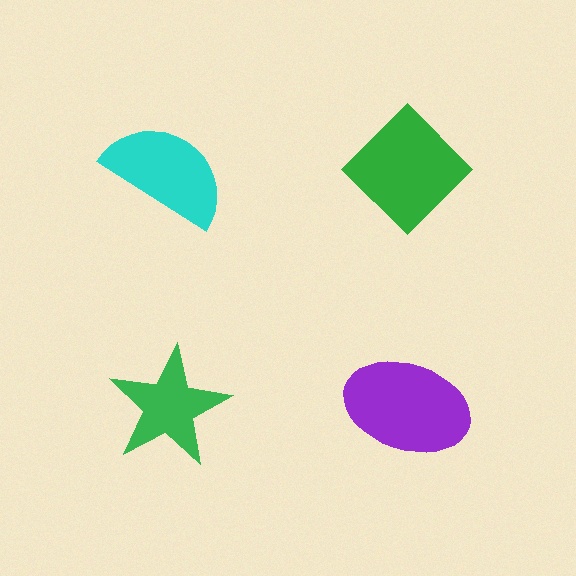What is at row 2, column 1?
A green star.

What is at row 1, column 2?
A green diamond.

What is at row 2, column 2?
A purple ellipse.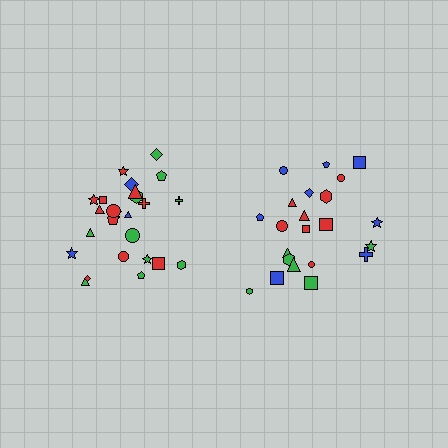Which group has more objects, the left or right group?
The left group.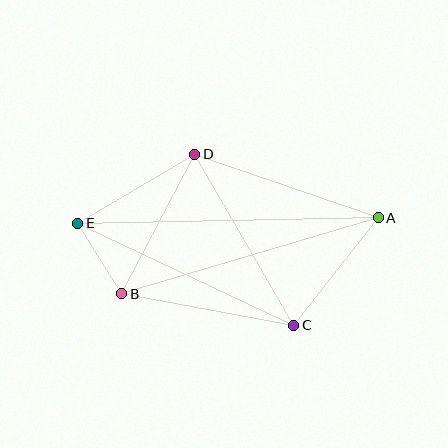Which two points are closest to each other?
Points B and E are closest to each other.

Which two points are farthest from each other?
Points A and E are farthest from each other.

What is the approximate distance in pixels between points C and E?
The distance between C and E is approximately 239 pixels.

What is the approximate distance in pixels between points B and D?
The distance between B and D is approximately 158 pixels.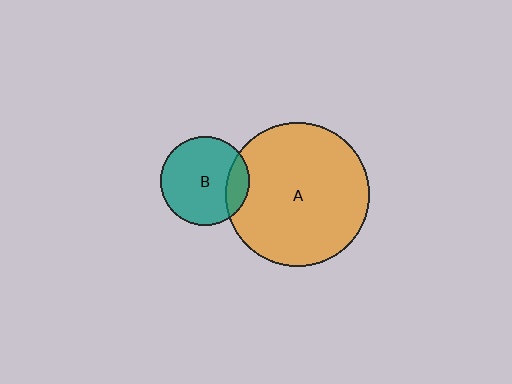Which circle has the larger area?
Circle A (orange).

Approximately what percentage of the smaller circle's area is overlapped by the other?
Approximately 15%.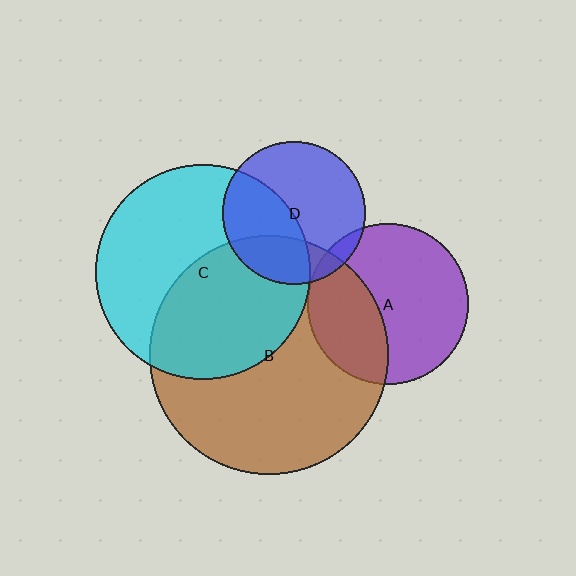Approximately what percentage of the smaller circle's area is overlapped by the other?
Approximately 40%.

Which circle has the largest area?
Circle B (brown).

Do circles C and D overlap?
Yes.